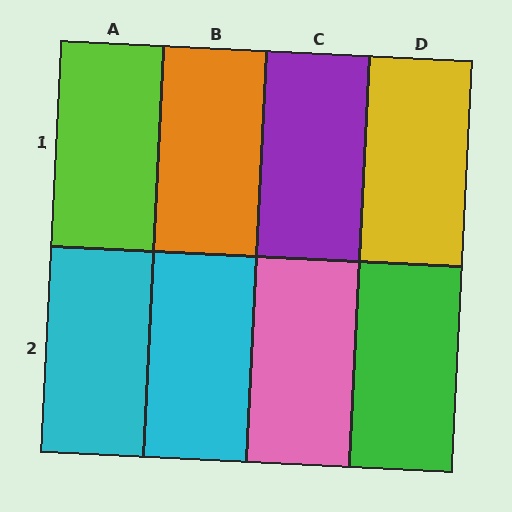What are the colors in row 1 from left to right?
Lime, orange, purple, yellow.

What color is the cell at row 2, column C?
Pink.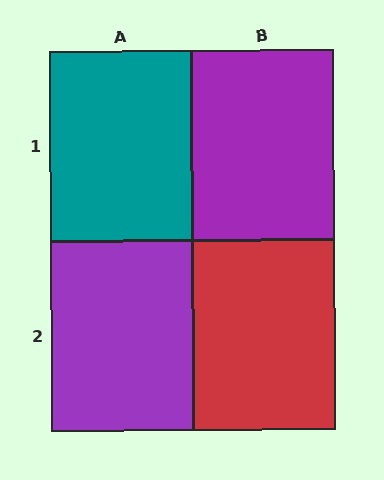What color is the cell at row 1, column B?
Purple.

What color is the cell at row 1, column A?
Teal.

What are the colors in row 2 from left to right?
Purple, red.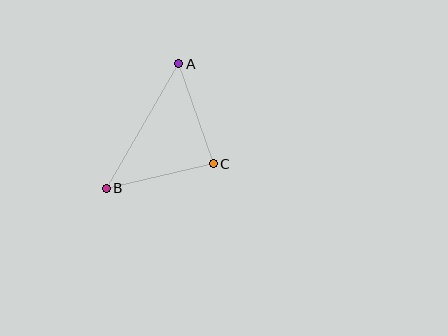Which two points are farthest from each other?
Points A and B are farthest from each other.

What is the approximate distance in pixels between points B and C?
The distance between B and C is approximately 110 pixels.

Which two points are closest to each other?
Points A and C are closest to each other.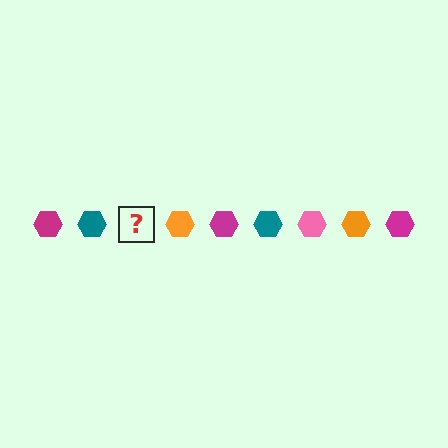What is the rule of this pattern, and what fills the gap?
The rule is that the pattern cycles through magenta, teal, pink, orange hexagons. The gap should be filled with a pink hexagon.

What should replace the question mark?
The question mark should be replaced with a pink hexagon.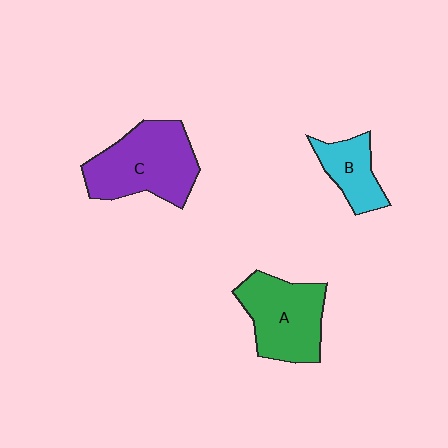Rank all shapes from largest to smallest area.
From largest to smallest: C (purple), A (green), B (cyan).